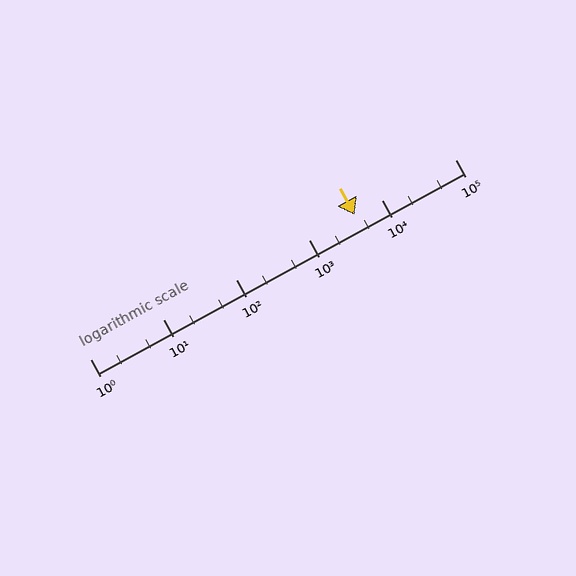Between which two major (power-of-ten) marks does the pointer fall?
The pointer is between 1000 and 10000.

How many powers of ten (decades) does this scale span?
The scale spans 5 decades, from 1 to 100000.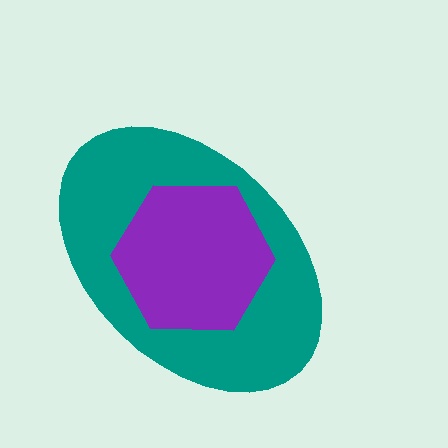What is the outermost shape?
The teal ellipse.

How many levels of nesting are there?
2.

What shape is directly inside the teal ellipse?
The purple hexagon.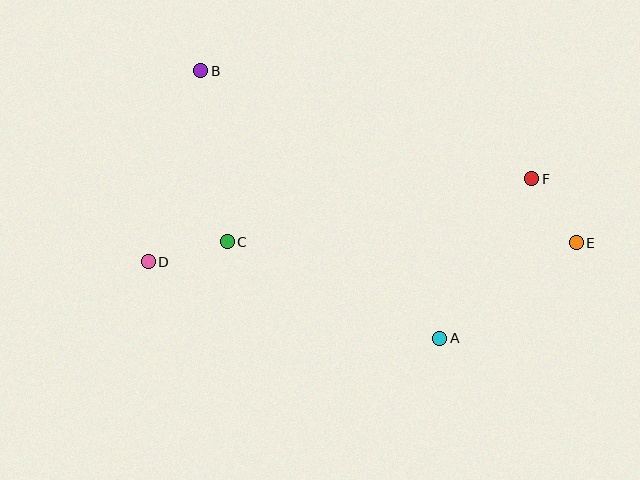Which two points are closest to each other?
Points E and F are closest to each other.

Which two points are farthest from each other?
Points D and E are farthest from each other.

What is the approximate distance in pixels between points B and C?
The distance between B and C is approximately 173 pixels.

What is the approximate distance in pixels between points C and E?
The distance between C and E is approximately 349 pixels.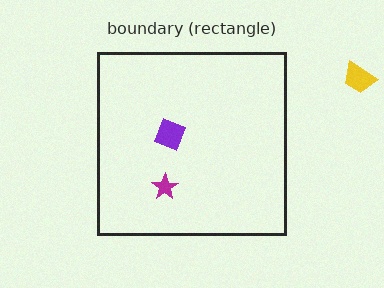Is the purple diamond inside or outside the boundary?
Inside.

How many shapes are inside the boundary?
2 inside, 1 outside.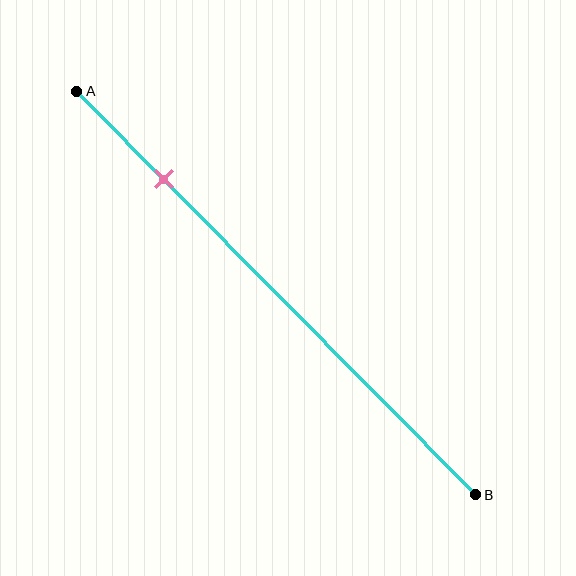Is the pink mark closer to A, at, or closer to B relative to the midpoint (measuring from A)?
The pink mark is closer to point A than the midpoint of segment AB.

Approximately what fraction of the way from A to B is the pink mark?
The pink mark is approximately 20% of the way from A to B.